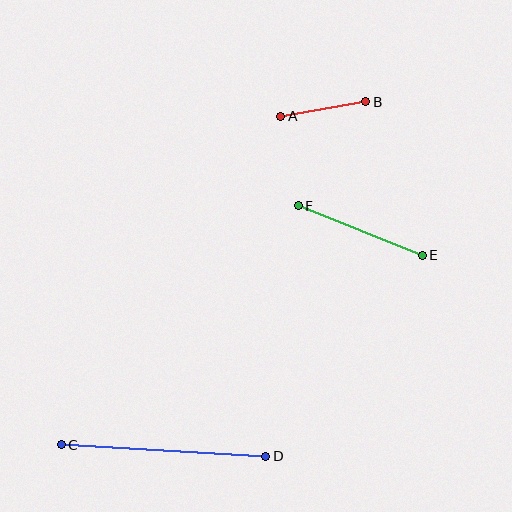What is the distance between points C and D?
The distance is approximately 205 pixels.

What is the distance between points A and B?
The distance is approximately 86 pixels.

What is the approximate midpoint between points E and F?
The midpoint is at approximately (360, 231) pixels.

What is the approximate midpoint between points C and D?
The midpoint is at approximately (163, 450) pixels.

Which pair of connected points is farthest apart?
Points C and D are farthest apart.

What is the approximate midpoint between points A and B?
The midpoint is at approximately (323, 109) pixels.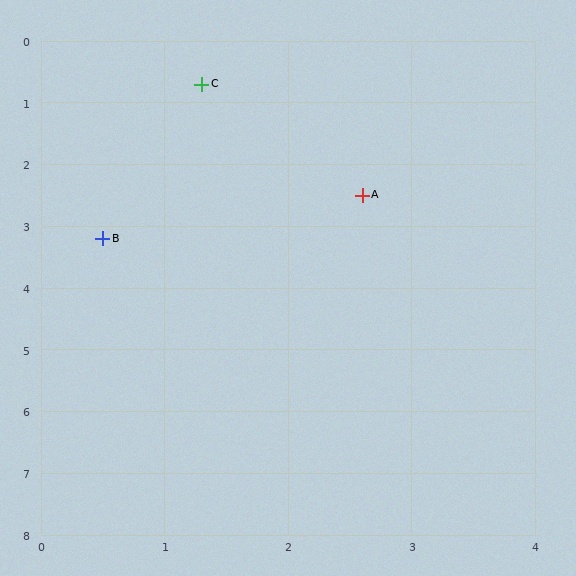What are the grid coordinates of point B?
Point B is at approximately (0.5, 3.2).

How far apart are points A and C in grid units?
Points A and C are about 2.2 grid units apart.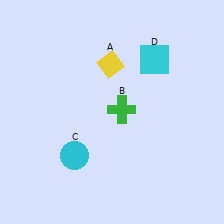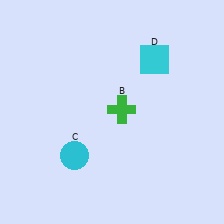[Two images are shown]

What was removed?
The yellow diamond (A) was removed in Image 2.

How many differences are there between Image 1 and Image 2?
There is 1 difference between the two images.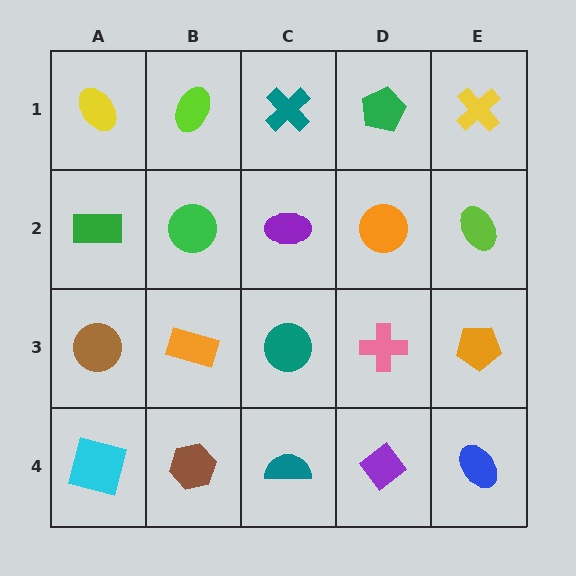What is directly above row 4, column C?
A teal circle.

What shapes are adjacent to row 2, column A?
A yellow ellipse (row 1, column A), a brown circle (row 3, column A), a green circle (row 2, column B).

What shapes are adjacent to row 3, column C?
A purple ellipse (row 2, column C), a teal semicircle (row 4, column C), an orange rectangle (row 3, column B), a pink cross (row 3, column D).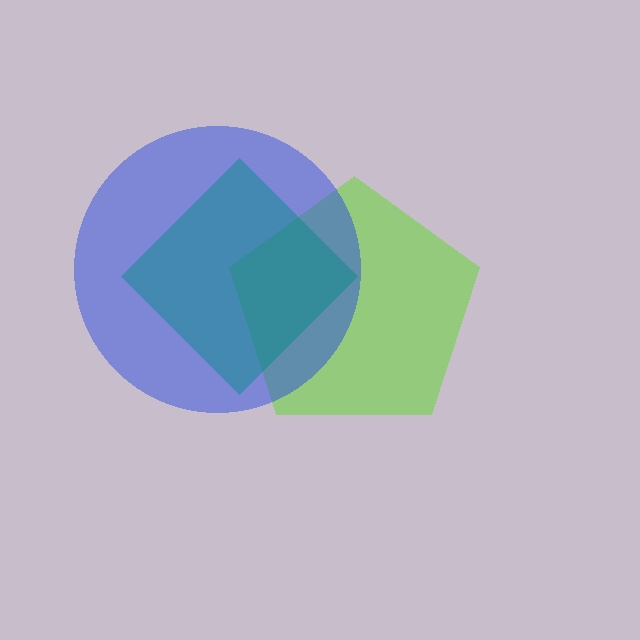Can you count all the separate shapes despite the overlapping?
Yes, there are 3 separate shapes.